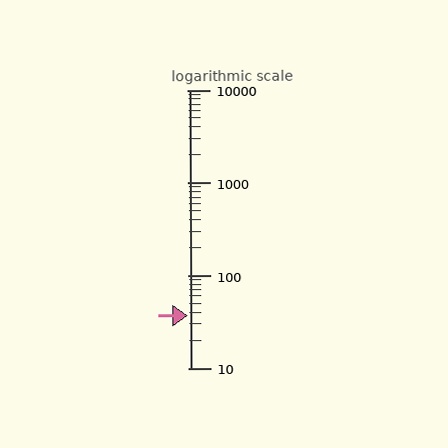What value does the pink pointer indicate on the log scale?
The pointer indicates approximately 37.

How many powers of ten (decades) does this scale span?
The scale spans 3 decades, from 10 to 10000.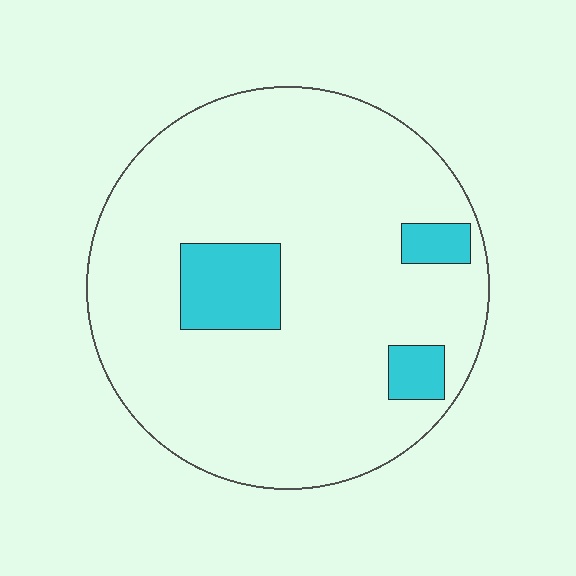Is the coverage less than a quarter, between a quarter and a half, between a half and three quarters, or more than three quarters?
Less than a quarter.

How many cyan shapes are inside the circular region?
3.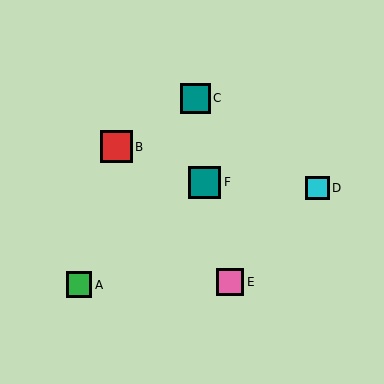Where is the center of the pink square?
The center of the pink square is at (230, 282).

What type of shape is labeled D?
Shape D is a cyan square.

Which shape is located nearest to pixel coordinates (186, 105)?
The teal square (labeled C) at (195, 98) is nearest to that location.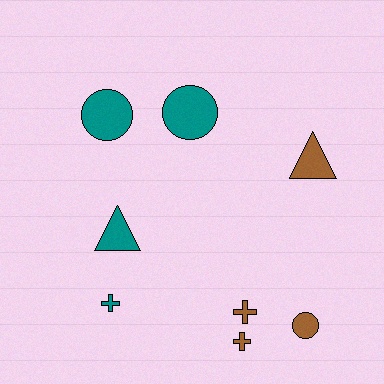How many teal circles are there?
There are 2 teal circles.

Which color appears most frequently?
Teal, with 4 objects.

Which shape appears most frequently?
Circle, with 3 objects.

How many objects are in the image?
There are 8 objects.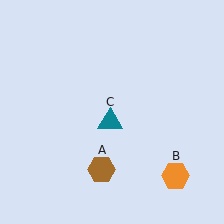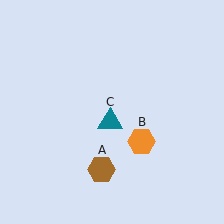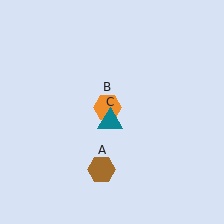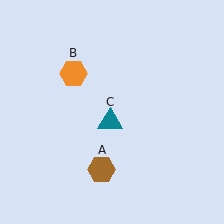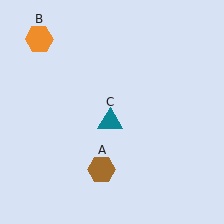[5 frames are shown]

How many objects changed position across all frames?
1 object changed position: orange hexagon (object B).